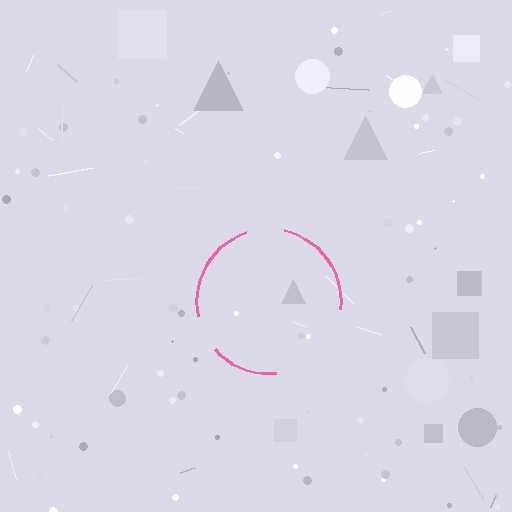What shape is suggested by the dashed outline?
The dashed outline suggests a circle.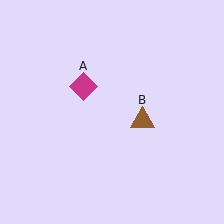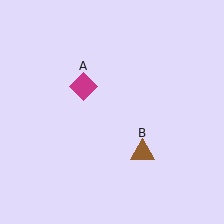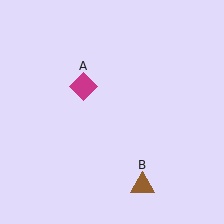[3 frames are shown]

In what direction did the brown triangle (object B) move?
The brown triangle (object B) moved down.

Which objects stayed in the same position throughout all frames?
Magenta diamond (object A) remained stationary.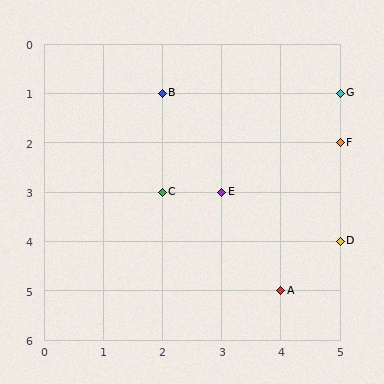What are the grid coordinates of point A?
Point A is at grid coordinates (4, 5).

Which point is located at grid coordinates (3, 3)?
Point E is at (3, 3).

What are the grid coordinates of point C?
Point C is at grid coordinates (2, 3).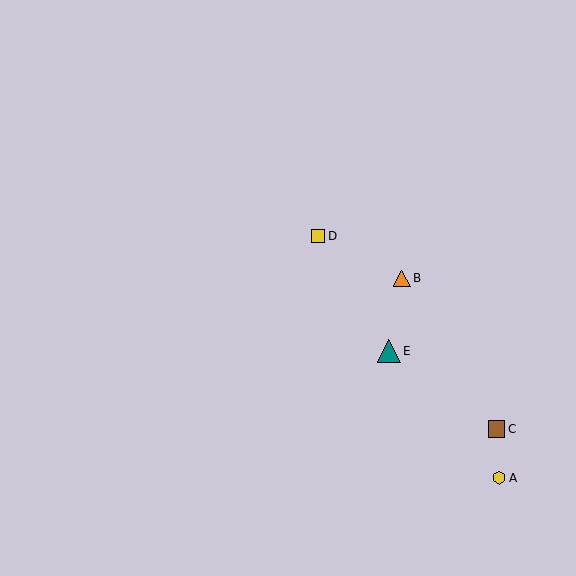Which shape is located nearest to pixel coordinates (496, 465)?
The yellow hexagon (labeled A) at (499, 478) is nearest to that location.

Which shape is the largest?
The teal triangle (labeled E) is the largest.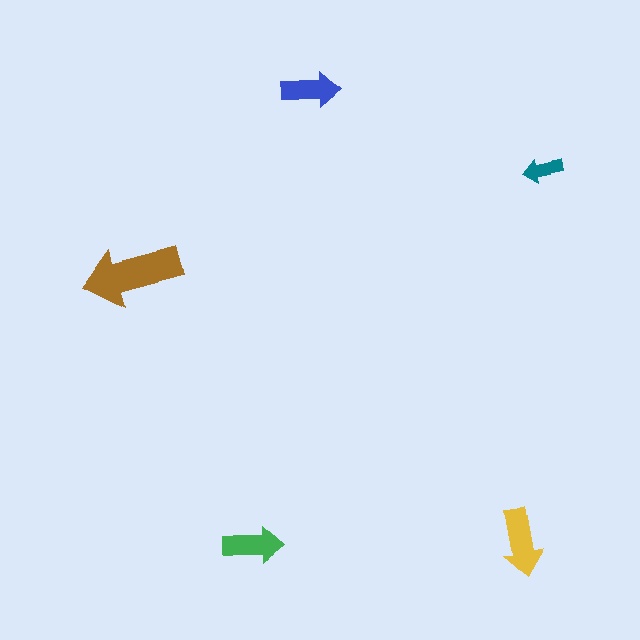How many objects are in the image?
There are 5 objects in the image.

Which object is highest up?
The blue arrow is topmost.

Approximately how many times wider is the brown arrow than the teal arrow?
About 2.5 times wider.